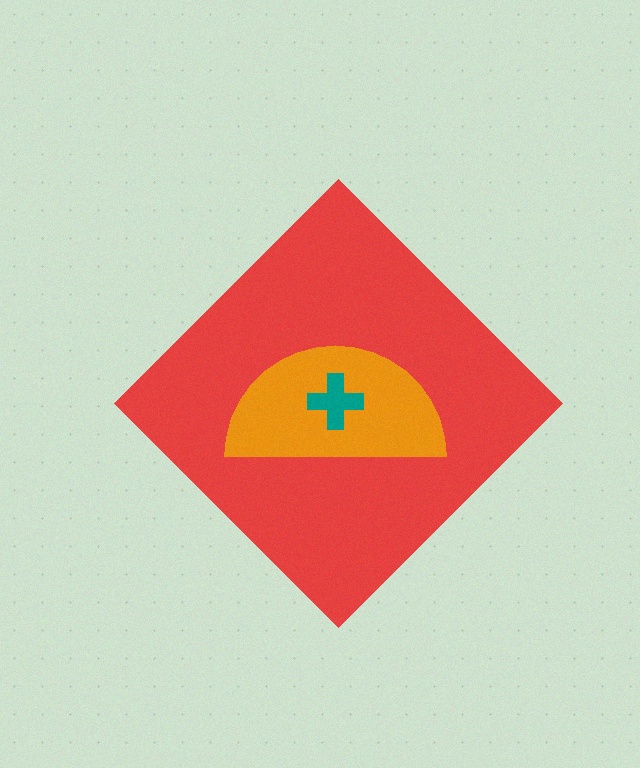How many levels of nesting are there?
3.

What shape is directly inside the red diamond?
The orange semicircle.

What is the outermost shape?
The red diamond.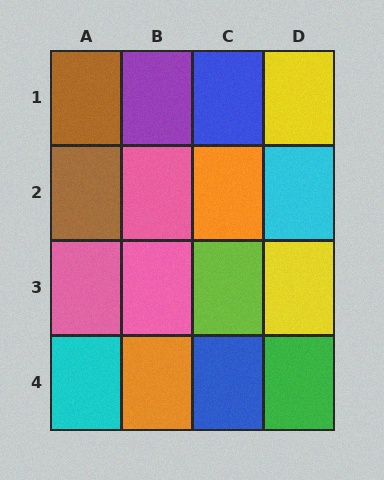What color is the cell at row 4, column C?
Blue.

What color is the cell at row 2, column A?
Brown.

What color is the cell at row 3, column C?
Lime.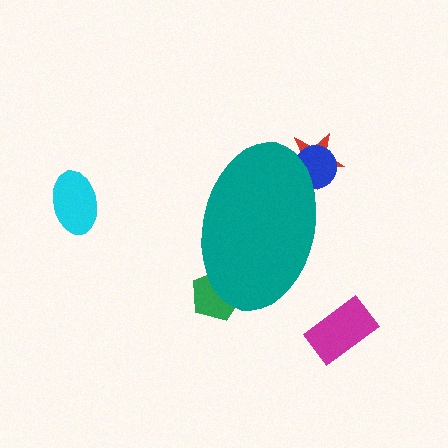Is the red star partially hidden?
Yes, the red star is partially hidden behind the teal ellipse.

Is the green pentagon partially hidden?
Yes, the green pentagon is partially hidden behind the teal ellipse.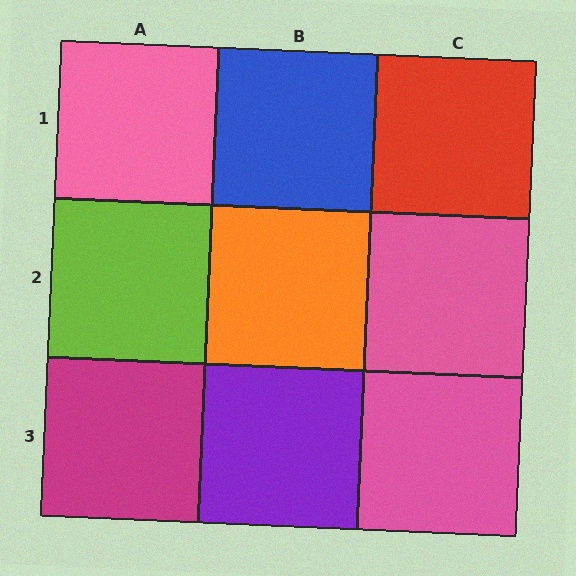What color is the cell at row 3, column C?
Pink.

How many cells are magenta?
1 cell is magenta.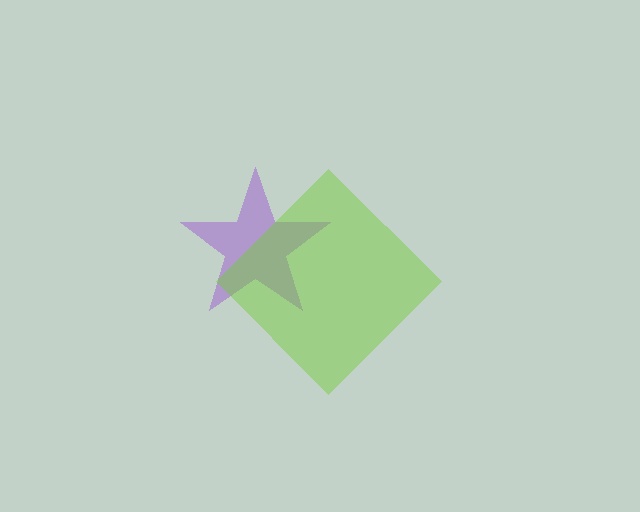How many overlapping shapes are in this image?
There are 2 overlapping shapes in the image.